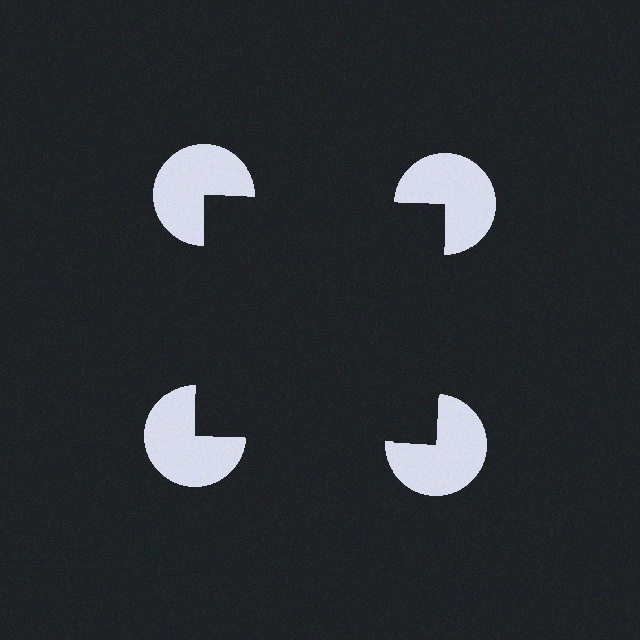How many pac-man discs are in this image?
There are 4 — one at each vertex of the illusory square.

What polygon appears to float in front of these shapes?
An illusory square — its edges are inferred from the aligned wedge cuts in the pac-man discs, not physically drawn.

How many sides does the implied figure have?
4 sides.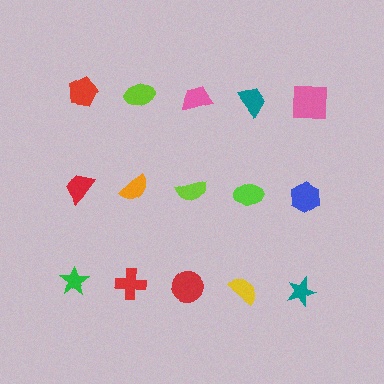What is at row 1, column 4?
A teal trapezoid.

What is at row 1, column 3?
A pink trapezoid.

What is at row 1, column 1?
A red pentagon.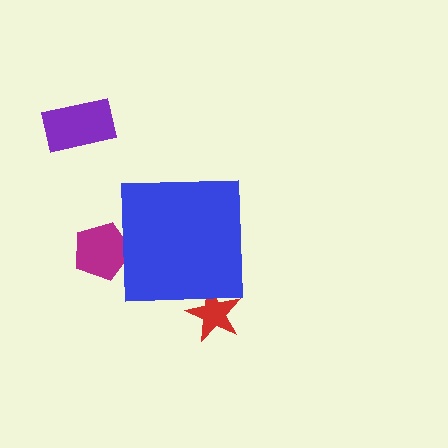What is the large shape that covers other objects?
A blue square.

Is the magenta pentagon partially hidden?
Yes, the magenta pentagon is partially hidden behind the blue square.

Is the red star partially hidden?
Yes, the red star is partially hidden behind the blue square.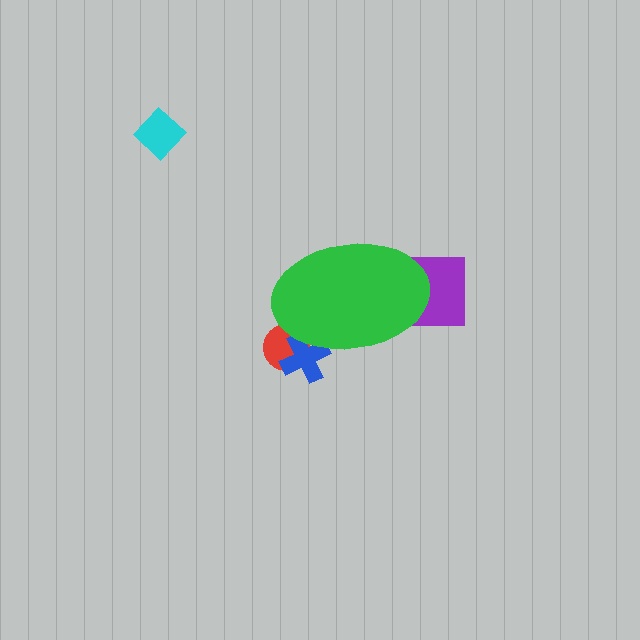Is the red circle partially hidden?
Yes, the red circle is partially hidden behind the green ellipse.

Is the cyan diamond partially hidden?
No, the cyan diamond is fully visible.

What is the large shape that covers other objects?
A green ellipse.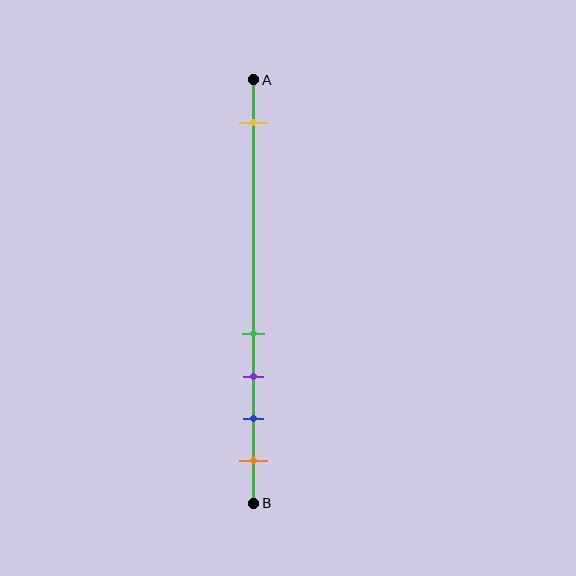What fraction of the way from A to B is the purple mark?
The purple mark is approximately 70% (0.7) of the way from A to B.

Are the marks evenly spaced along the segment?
No, the marks are not evenly spaced.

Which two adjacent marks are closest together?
The green and purple marks are the closest adjacent pair.